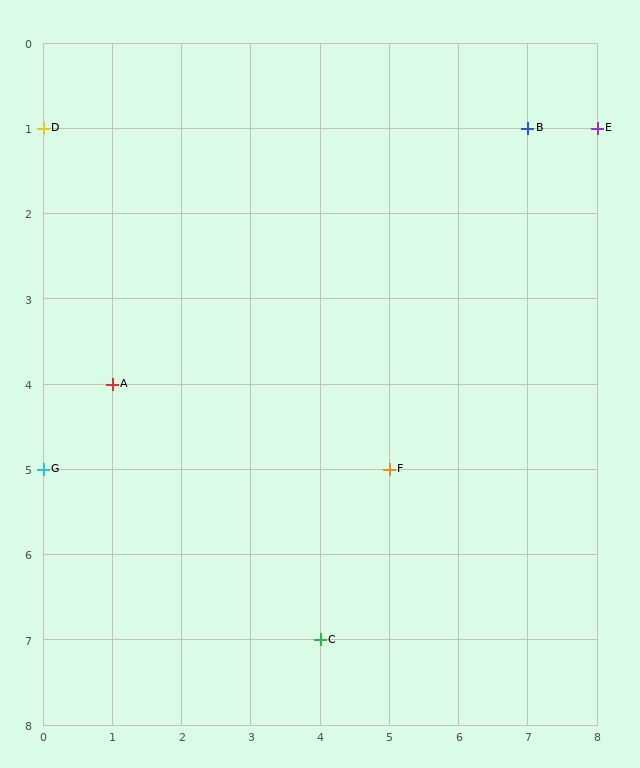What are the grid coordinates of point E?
Point E is at grid coordinates (8, 1).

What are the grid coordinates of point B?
Point B is at grid coordinates (7, 1).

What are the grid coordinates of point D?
Point D is at grid coordinates (0, 1).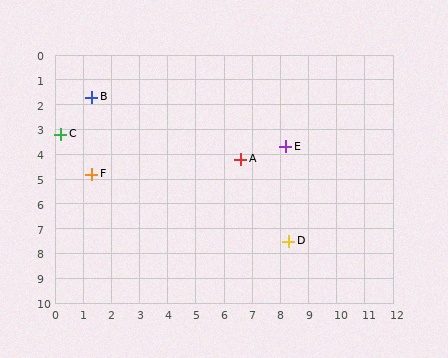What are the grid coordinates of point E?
Point E is at approximately (8.2, 3.7).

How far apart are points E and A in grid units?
Points E and A are about 1.7 grid units apart.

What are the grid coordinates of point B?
Point B is at approximately (1.3, 1.7).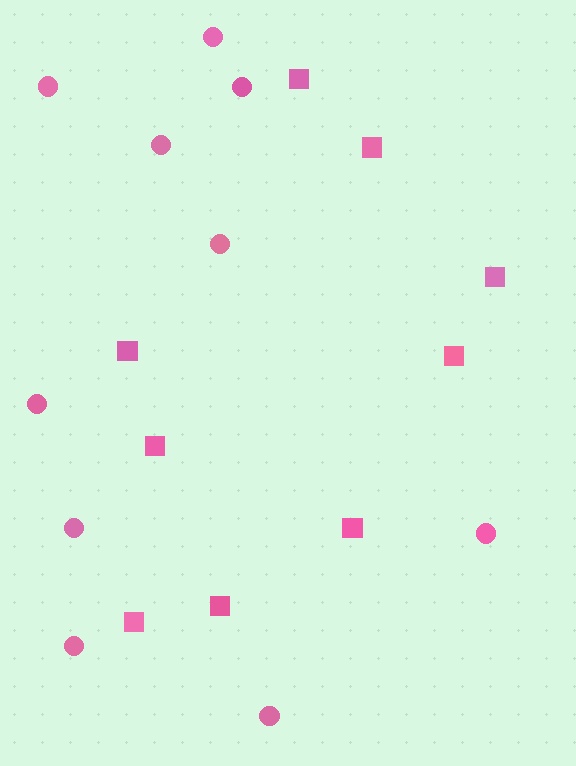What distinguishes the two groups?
There are 2 groups: one group of circles (10) and one group of squares (9).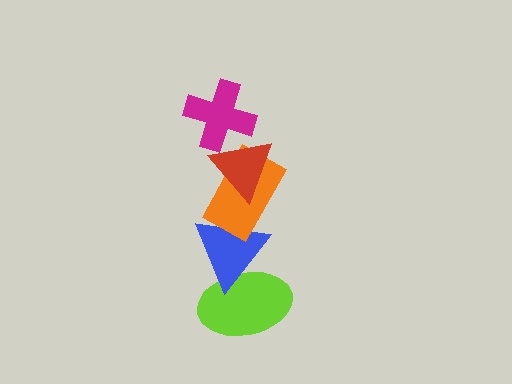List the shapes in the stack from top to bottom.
From top to bottom: the magenta cross, the red triangle, the orange rectangle, the blue triangle, the lime ellipse.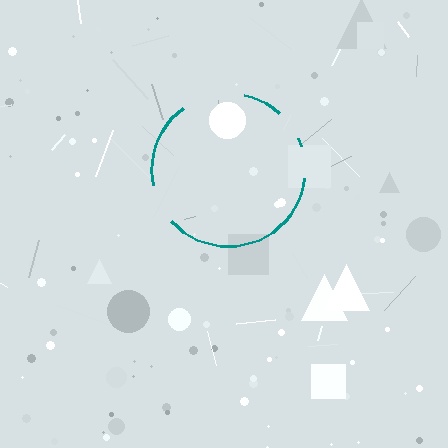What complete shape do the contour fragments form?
The contour fragments form a circle.